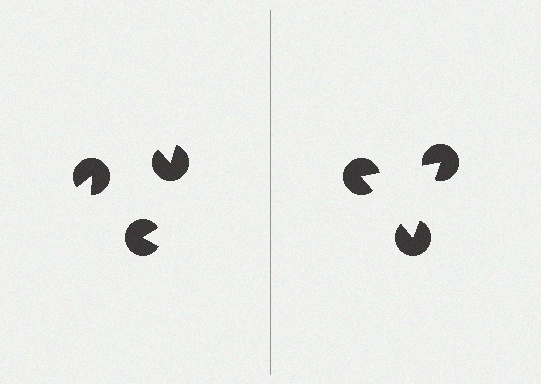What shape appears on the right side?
An illusory triangle.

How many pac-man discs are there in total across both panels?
6 — 3 on each side.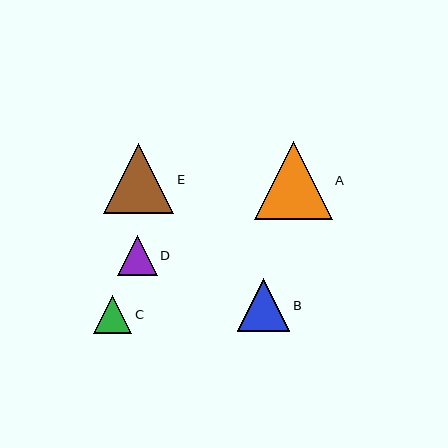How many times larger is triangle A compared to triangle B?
Triangle A is approximately 1.5 times the size of triangle B.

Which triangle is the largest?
Triangle A is the largest with a size of approximately 78 pixels.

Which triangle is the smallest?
Triangle C is the smallest with a size of approximately 38 pixels.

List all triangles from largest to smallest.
From largest to smallest: A, E, B, D, C.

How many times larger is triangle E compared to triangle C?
Triangle E is approximately 1.9 times the size of triangle C.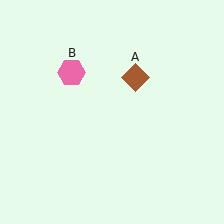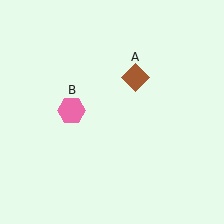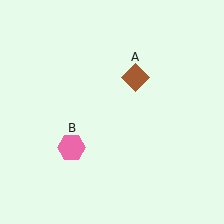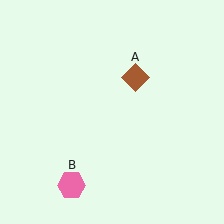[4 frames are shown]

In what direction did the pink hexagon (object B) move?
The pink hexagon (object B) moved down.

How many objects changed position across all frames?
1 object changed position: pink hexagon (object B).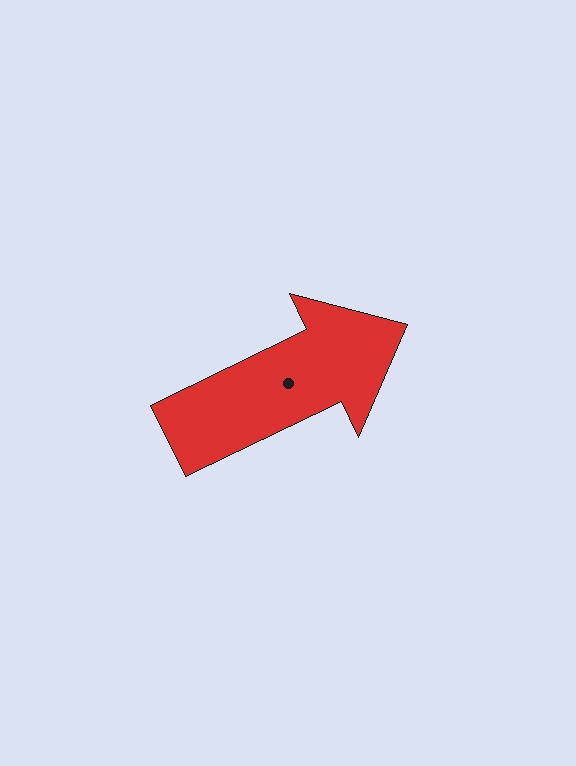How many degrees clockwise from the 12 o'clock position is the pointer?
Approximately 64 degrees.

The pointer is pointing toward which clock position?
Roughly 2 o'clock.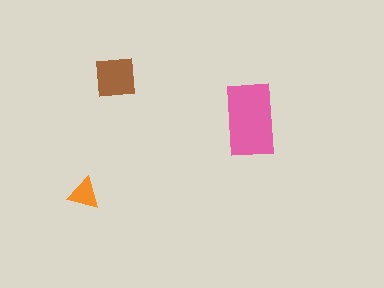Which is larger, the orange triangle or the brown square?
The brown square.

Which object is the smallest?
The orange triangle.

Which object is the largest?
The pink rectangle.